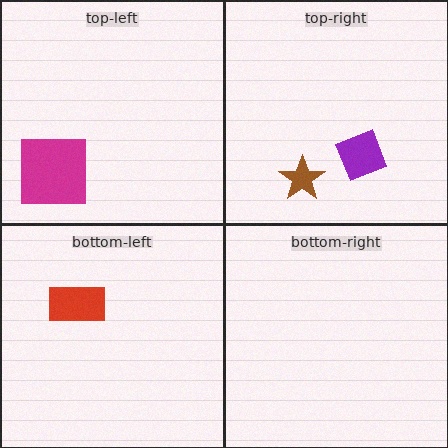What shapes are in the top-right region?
The brown star, the purple diamond.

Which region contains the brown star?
The top-right region.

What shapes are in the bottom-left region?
The red rectangle.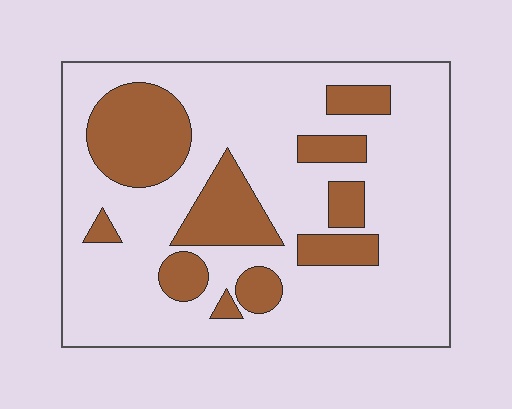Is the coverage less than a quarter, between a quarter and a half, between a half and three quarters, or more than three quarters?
Between a quarter and a half.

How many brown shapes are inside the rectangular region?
10.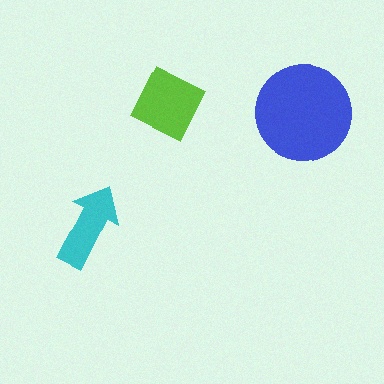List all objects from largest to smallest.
The blue circle, the lime square, the cyan arrow.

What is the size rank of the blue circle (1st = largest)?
1st.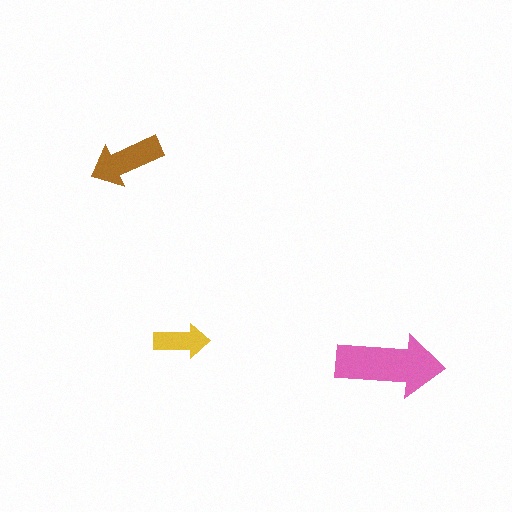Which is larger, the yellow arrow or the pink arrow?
The pink one.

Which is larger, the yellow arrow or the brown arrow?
The brown one.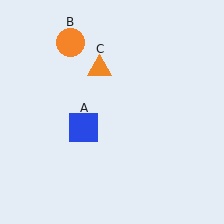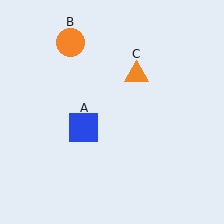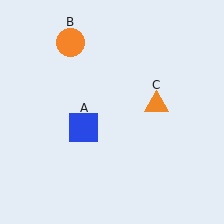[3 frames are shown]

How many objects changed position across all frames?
1 object changed position: orange triangle (object C).